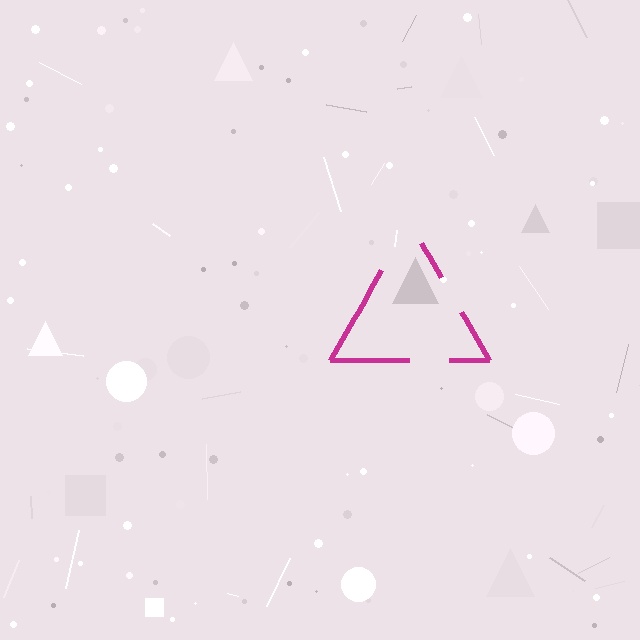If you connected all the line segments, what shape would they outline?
They would outline a triangle.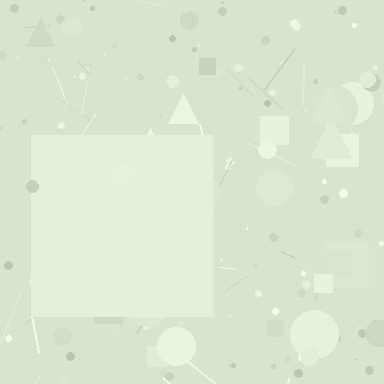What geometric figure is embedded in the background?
A square is embedded in the background.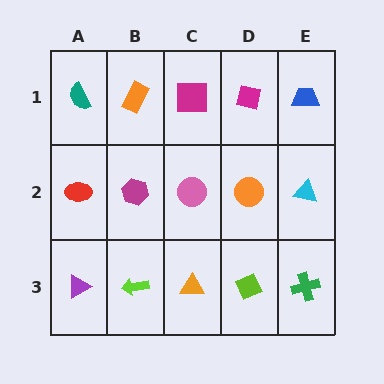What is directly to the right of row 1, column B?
A magenta square.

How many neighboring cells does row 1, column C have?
3.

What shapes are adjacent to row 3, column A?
A red ellipse (row 2, column A), a lime arrow (row 3, column B).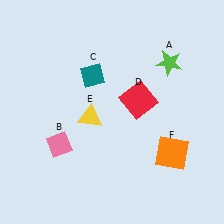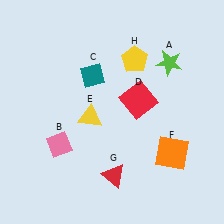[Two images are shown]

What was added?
A red triangle (G), a yellow pentagon (H) were added in Image 2.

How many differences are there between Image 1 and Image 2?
There are 2 differences between the two images.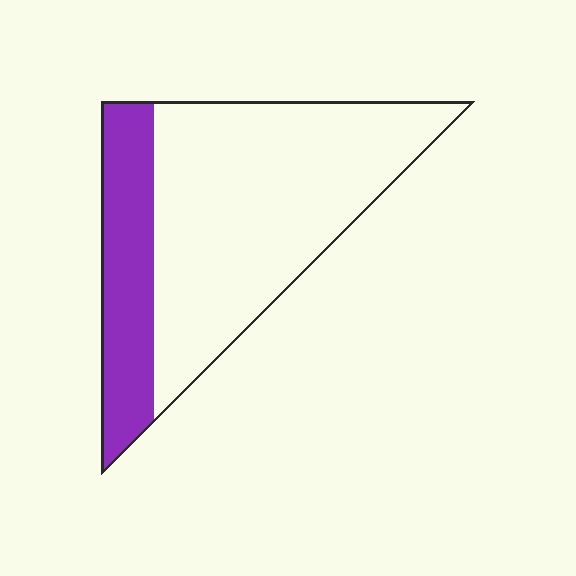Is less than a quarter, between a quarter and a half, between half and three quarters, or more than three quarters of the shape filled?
Between a quarter and a half.